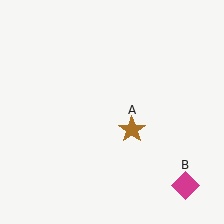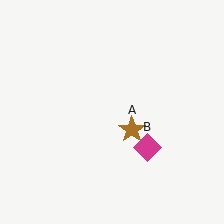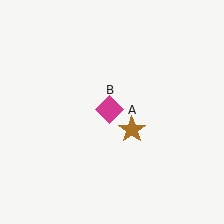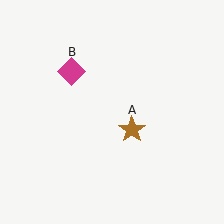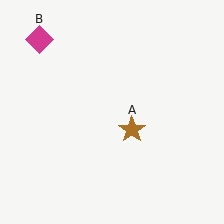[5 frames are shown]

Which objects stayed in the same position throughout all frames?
Brown star (object A) remained stationary.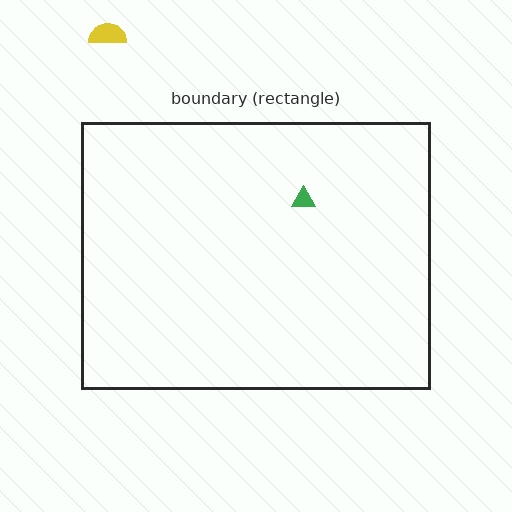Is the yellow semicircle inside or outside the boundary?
Outside.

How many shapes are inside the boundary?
1 inside, 1 outside.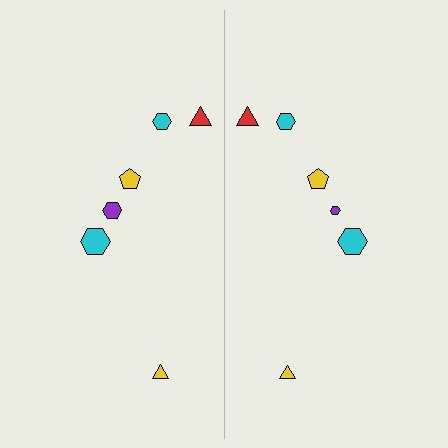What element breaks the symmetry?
The purple hexagon on the right side has a different size than its mirror counterpart.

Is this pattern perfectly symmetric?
No, the pattern is not perfectly symmetric. The purple hexagon on the right side has a different size than its mirror counterpart.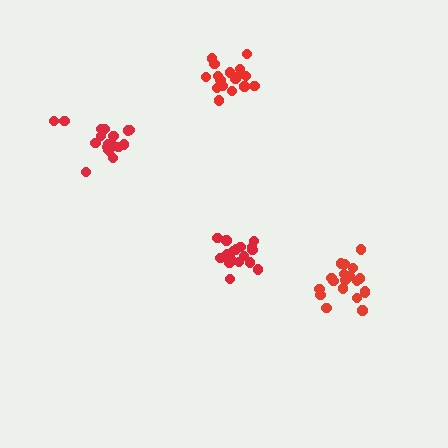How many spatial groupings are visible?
There are 4 spatial groupings.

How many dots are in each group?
Group 1: 17 dots, Group 2: 18 dots, Group 3: 17 dots, Group 4: 19 dots (71 total).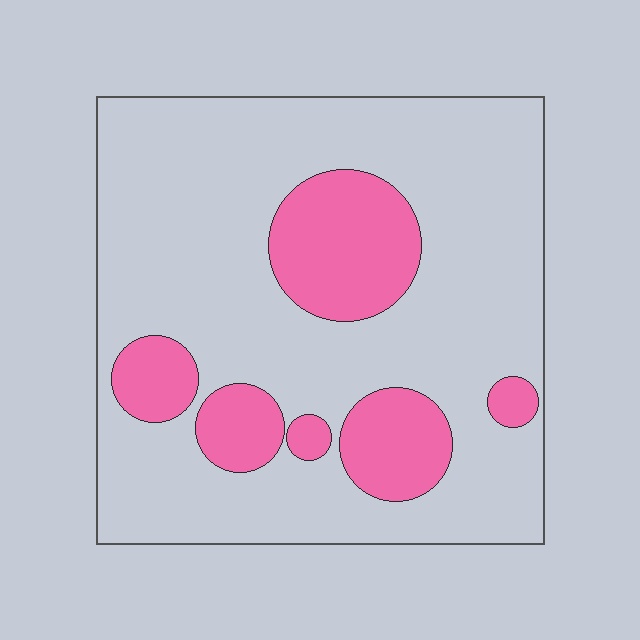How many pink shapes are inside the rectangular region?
6.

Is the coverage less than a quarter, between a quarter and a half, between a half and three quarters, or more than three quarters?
Less than a quarter.